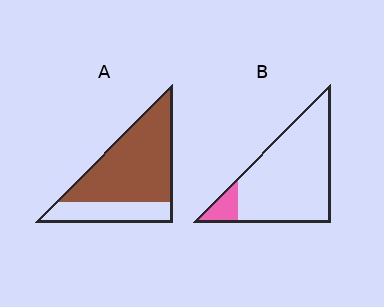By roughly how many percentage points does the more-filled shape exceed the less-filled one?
By roughly 60 percentage points (A over B).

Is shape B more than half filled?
No.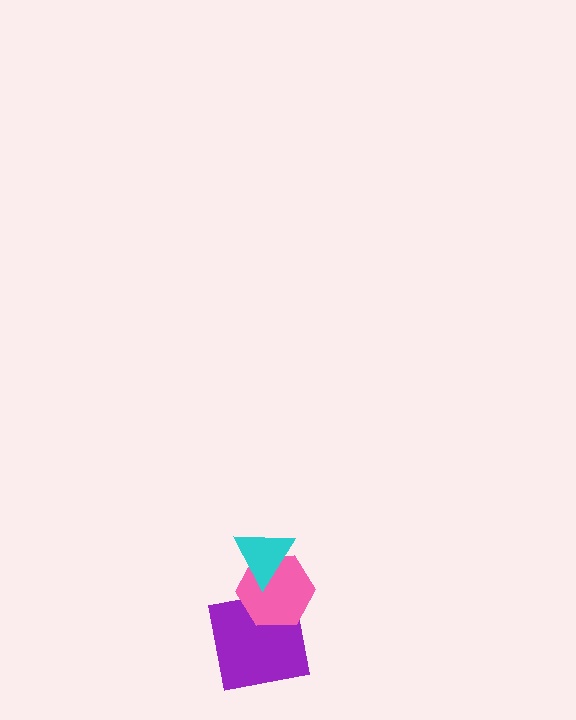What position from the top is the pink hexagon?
The pink hexagon is 2nd from the top.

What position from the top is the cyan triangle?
The cyan triangle is 1st from the top.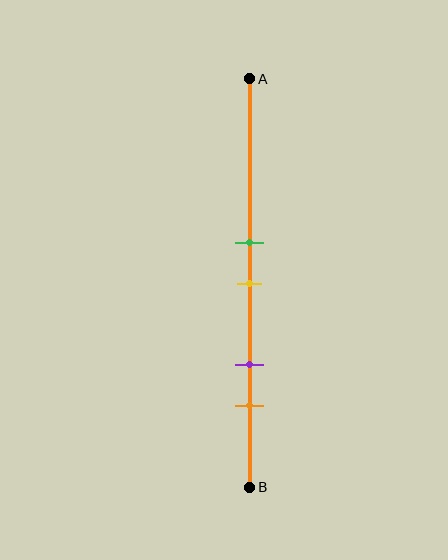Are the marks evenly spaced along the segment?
No, the marks are not evenly spaced.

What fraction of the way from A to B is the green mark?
The green mark is approximately 40% (0.4) of the way from A to B.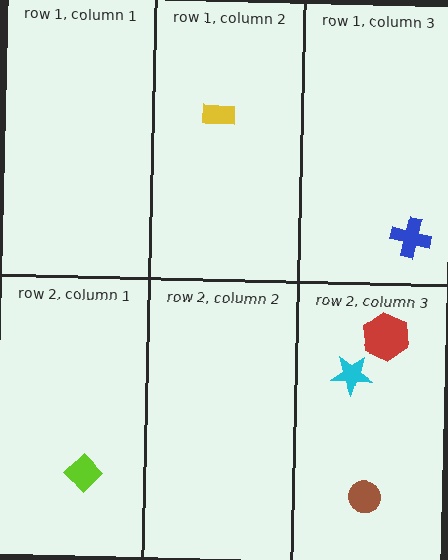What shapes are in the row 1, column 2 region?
The yellow rectangle.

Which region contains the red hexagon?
The row 2, column 3 region.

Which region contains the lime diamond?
The row 2, column 1 region.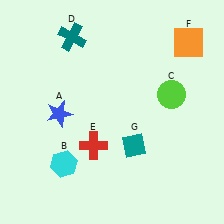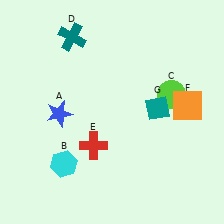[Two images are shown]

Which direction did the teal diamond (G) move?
The teal diamond (G) moved up.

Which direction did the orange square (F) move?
The orange square (F) moved down.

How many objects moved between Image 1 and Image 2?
2 objects moved between the two images.